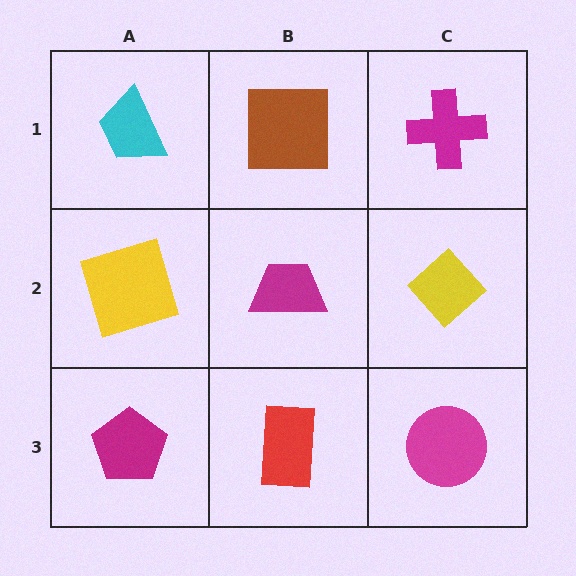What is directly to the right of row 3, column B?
A magenta circle.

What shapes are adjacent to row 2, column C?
A magenta cross (row 1, column C), a magenta circle (row 3, column C), a magenta trapezoid (row 2, column B).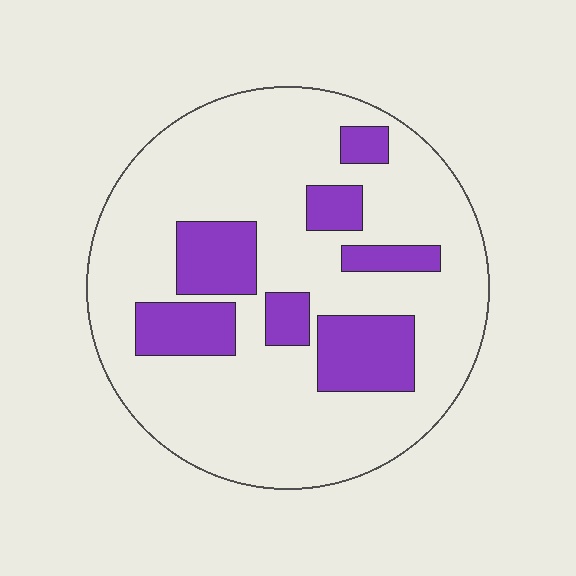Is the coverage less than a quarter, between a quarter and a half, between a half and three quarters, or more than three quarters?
Less than a quarter.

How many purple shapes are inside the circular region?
7.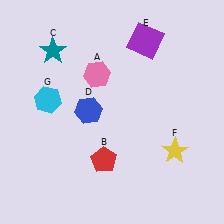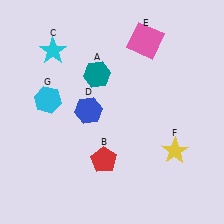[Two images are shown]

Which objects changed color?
A changed from pink to teal. C changed from teal to cyan. E changed from purple to pink.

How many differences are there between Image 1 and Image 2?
There are 3 differences between the two images.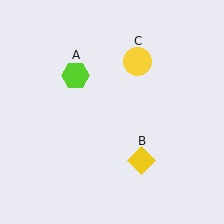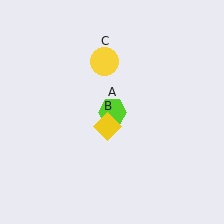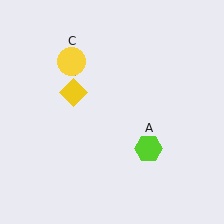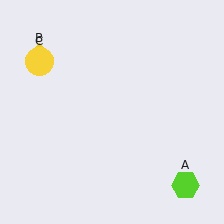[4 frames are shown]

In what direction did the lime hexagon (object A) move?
The lime hexagon (object A) moved down and to the right.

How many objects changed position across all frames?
3 objects changed position: lime hexagon (object A), yellow diamond (object B), yellow circle (object C).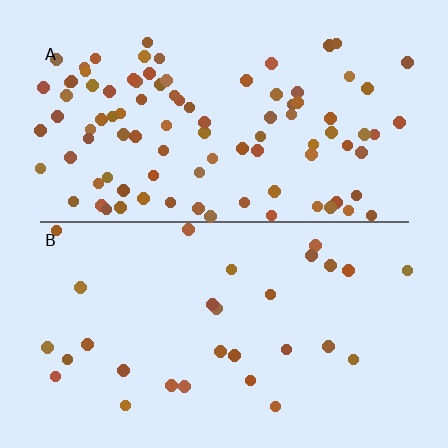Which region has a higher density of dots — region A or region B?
A (the top).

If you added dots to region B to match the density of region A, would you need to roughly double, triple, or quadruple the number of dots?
Approximately triple.